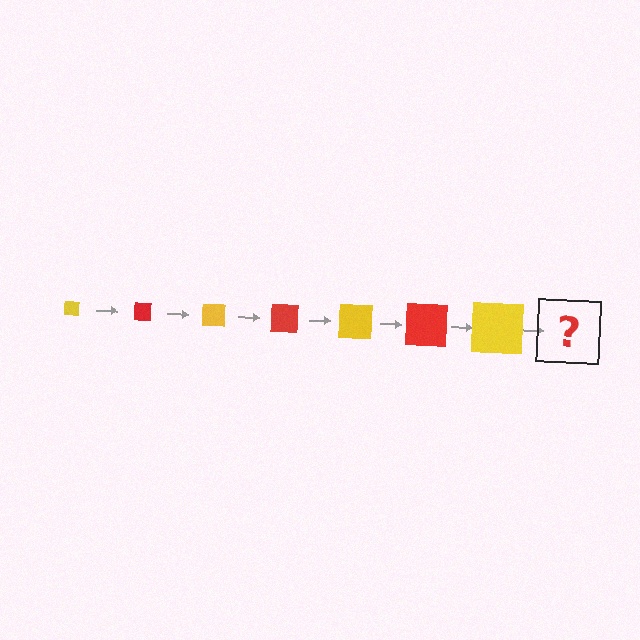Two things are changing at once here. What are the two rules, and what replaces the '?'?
The two rules are that the square grows larger each step and the color cycles through yellow and red. The '?' should be a red square, larger than the previous one.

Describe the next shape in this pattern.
It should be a red square, larger than the previous one.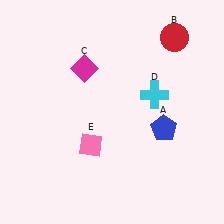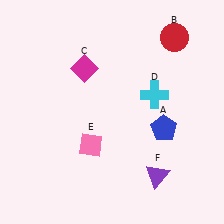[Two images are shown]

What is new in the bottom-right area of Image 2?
A purple triangle (F) was added in the bottom-right area of Image 2.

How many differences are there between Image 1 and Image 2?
There is 1 difference between the two images.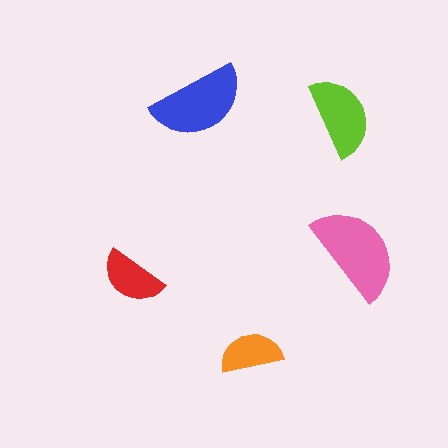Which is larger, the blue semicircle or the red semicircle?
The blue one.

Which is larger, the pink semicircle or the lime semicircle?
The pink one.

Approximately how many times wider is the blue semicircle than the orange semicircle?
About 1.5 times wider.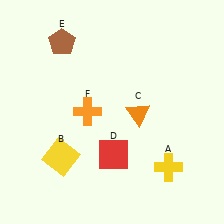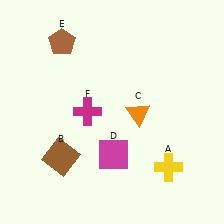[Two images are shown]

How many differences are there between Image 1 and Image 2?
There are 3 differences between the two images.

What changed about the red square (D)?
In Image 1, D is red. In Image 2, it changed to magenta.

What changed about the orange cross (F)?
In Image 1, F is orange. In Image 2, it changed to magenta.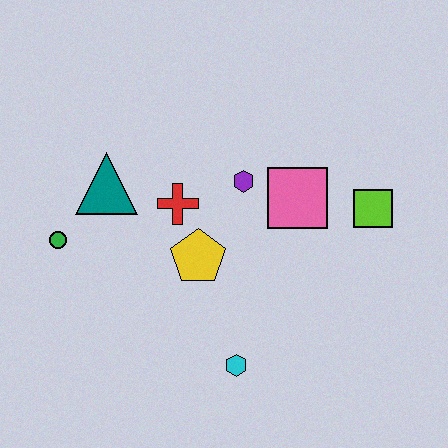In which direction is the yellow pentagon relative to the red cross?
The yellow pentagon is below the red cross.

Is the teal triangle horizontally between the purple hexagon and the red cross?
No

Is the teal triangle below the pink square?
No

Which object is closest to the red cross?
The yellow pentagon is closest to the red cross.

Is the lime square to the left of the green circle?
No